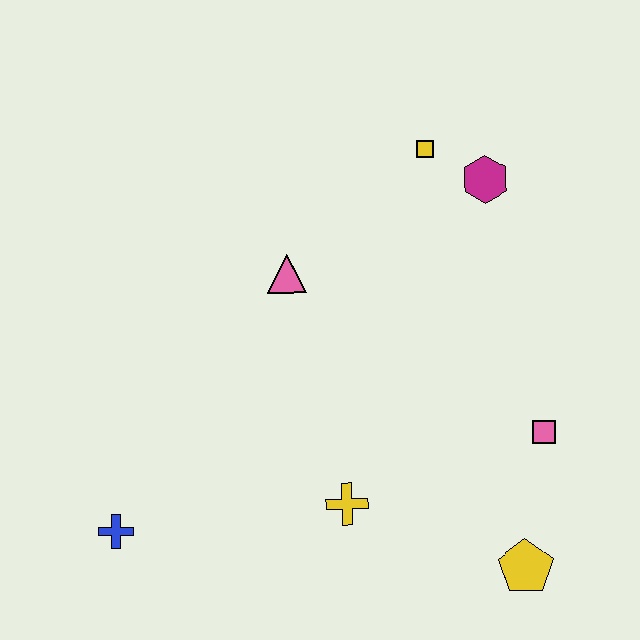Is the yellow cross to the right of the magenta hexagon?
No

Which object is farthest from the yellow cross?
The yellow square is farthest from the yellow cross.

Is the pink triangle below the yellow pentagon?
No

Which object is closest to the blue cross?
The yellow cross is closest to the blue cross.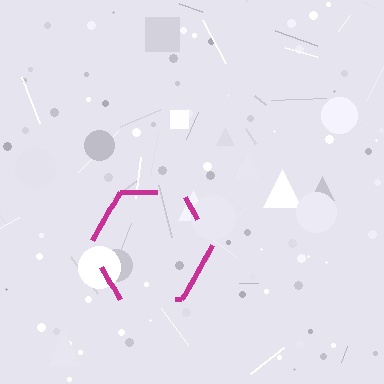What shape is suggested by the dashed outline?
The dashed outline suggests a hexagon.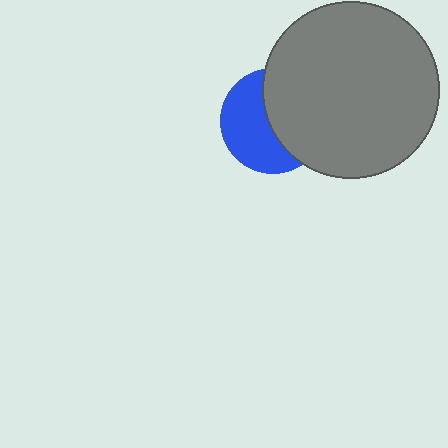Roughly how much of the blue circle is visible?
About half of it is visible (roughly 50%).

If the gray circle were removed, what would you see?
You would see the complete blue circle.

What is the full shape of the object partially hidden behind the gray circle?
The partially hidden object is a blue circle.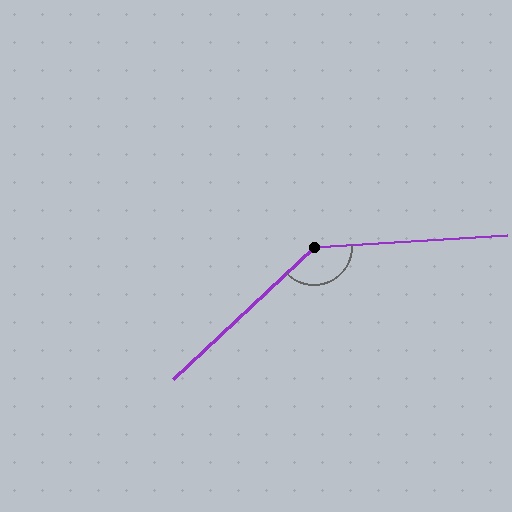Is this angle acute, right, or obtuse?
It is obtuse.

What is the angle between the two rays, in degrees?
Approximately 140 degrees.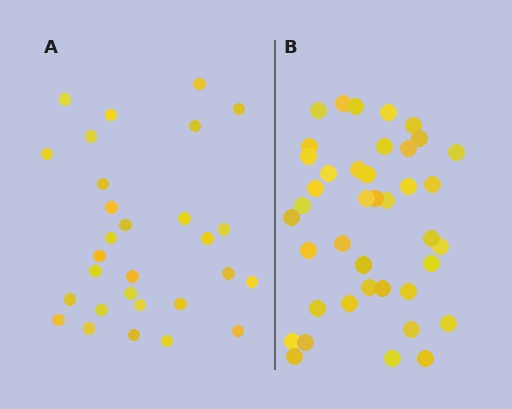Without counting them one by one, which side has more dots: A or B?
Region B (the right region) has more dots.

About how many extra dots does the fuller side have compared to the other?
Region B has roughly 12 or so more dots than region A.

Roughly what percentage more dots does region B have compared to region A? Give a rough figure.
About 40% more.